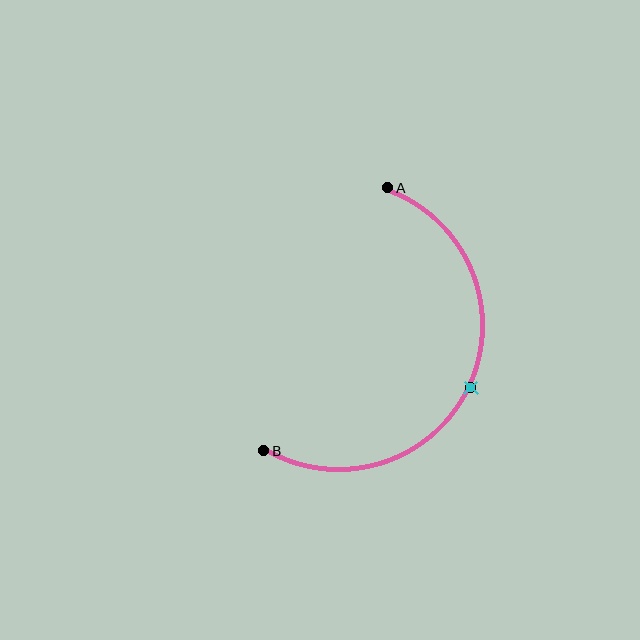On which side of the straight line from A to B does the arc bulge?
The arc bulges to the right of the straight line connecting A and B.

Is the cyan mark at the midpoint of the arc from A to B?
Yes. The cyan mark lies on the arc at equal arc-length from both A and B — it is the arc midpoint.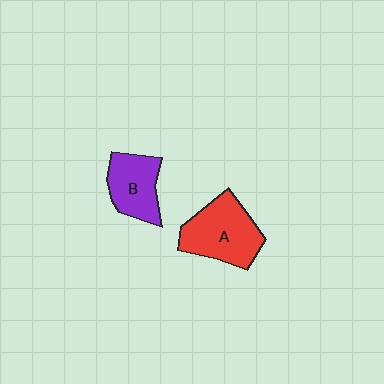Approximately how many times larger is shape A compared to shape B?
Approximately 1.3 times.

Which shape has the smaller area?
Shape B (purple).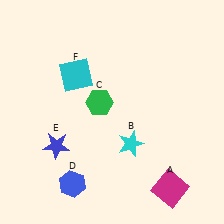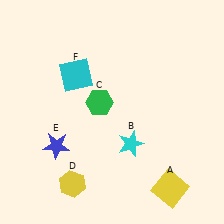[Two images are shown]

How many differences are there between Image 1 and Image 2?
There are 2 differences between the two images.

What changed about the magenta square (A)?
In Image 1, A is magenta. In Image 2, it changed to yellow.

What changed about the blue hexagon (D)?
In Image 1, D is blue. In Image 2, it changed to yellow.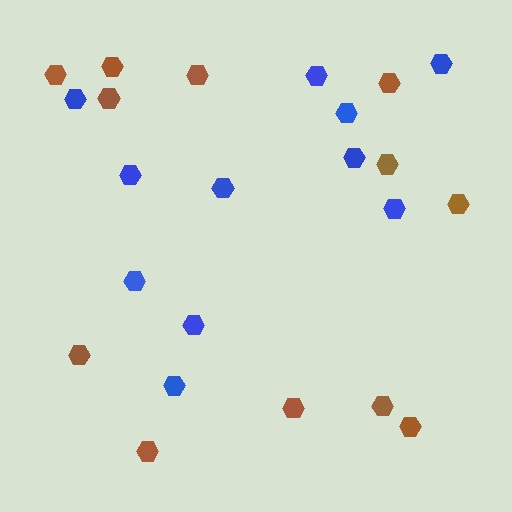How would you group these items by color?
There are 2 groups: one group of brown hexagons (12) and one group of blue hexagons (11).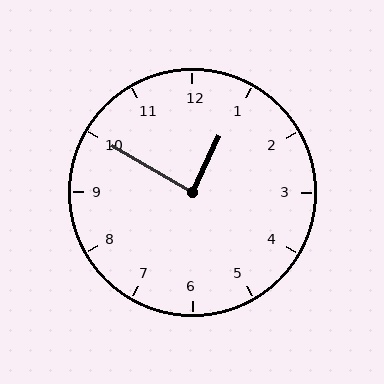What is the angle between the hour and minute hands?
Approximately 85 degrees.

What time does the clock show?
12:50.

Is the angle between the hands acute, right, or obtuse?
It is right.